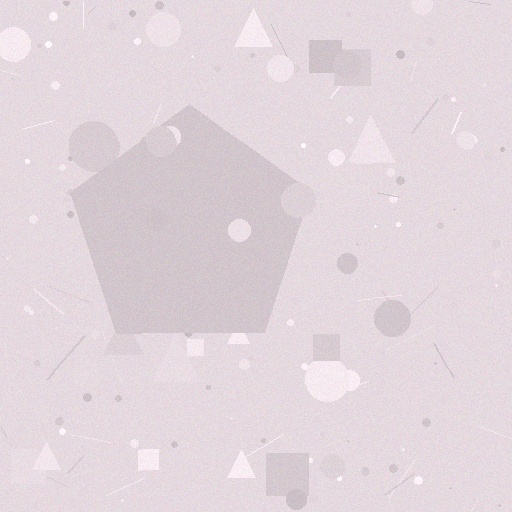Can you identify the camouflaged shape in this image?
The camouflaged shape is a pentagon.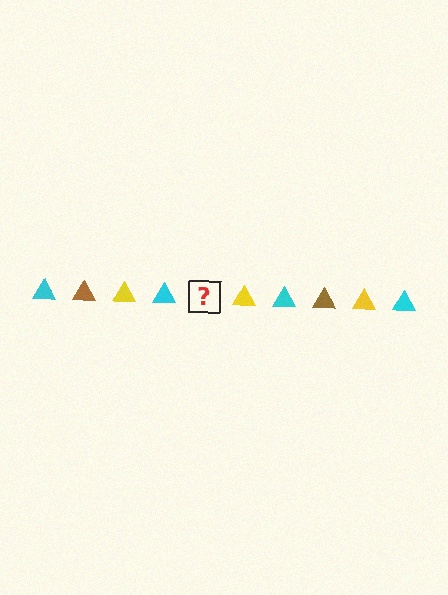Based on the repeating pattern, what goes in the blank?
The blank should be a brown triangle.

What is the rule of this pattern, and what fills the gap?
The rule is that the pattern cycles through cyan, brown, yellow triangles. The gap should be filled with a brown triangle.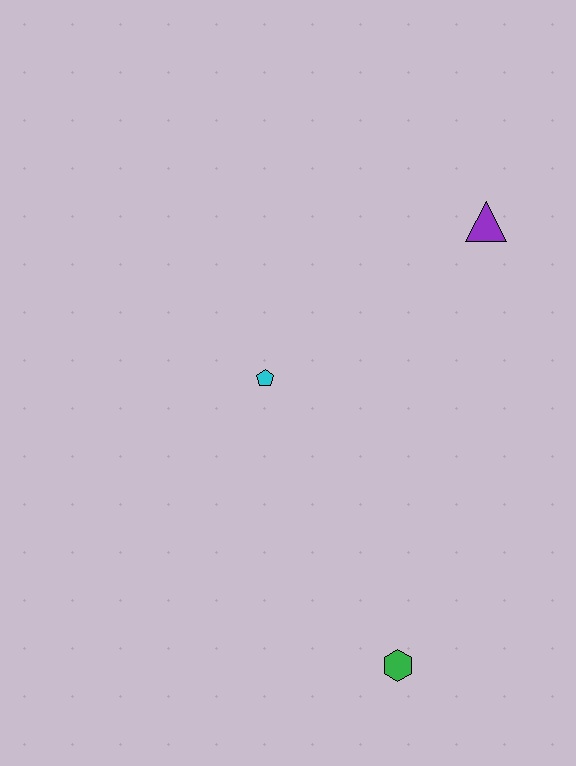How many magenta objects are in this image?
There are no magenta objects.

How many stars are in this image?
There are no stars.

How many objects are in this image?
There are 3 objects.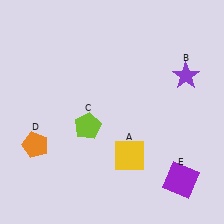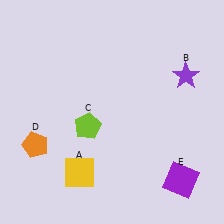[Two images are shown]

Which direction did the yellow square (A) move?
The yellow square (A) moved left.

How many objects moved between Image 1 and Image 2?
1 object moved between the two images.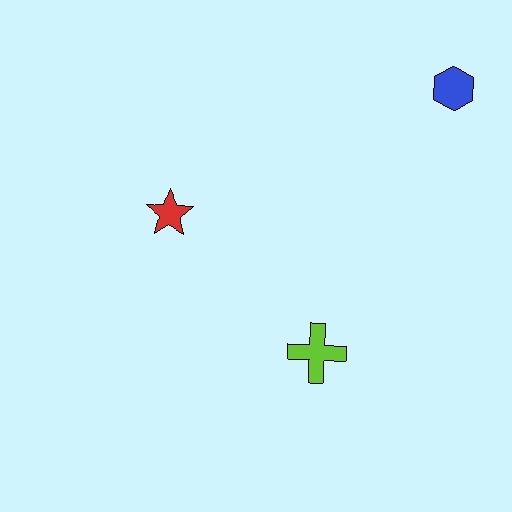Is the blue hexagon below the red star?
No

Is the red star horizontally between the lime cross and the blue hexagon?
No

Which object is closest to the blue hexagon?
The lime cross is closest to the blue hexagon.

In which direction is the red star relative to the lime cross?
The red star is to the left of the lime cross.